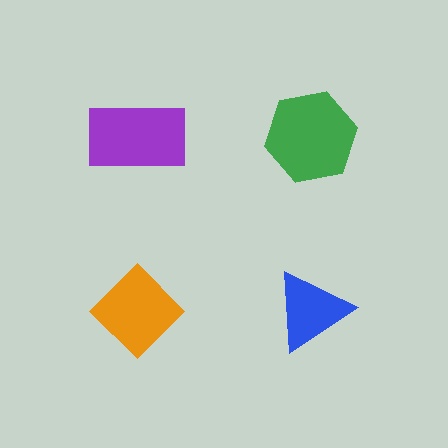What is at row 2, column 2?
A blue triangle.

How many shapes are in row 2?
2 shapes.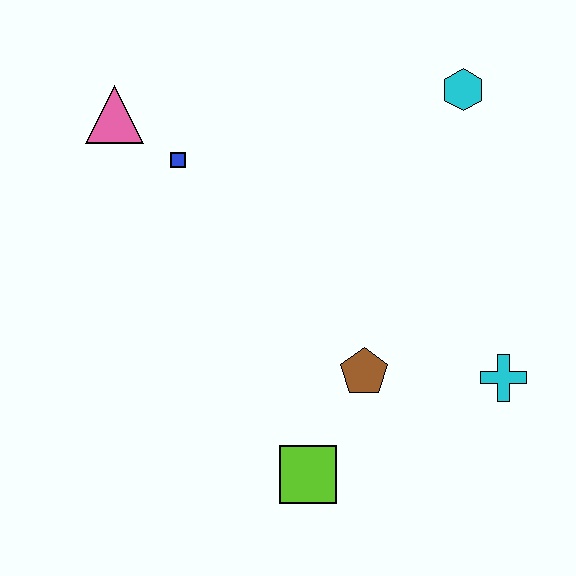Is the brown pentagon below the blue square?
Yes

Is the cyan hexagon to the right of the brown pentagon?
Yes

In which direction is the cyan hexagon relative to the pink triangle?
The cyan hexagon is to the right of the pink triangle.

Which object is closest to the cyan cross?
The brown pentagon is closest to the cyan cross.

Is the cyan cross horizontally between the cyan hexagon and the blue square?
No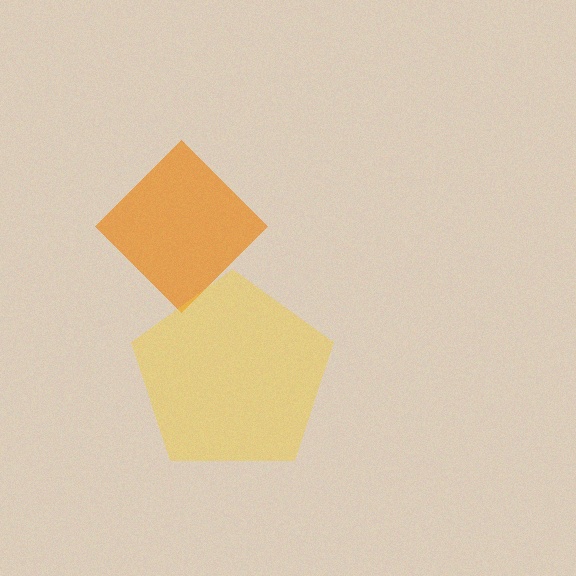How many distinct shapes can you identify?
There are 2 distinct shapes: an orange diamond, a yellow pentagon.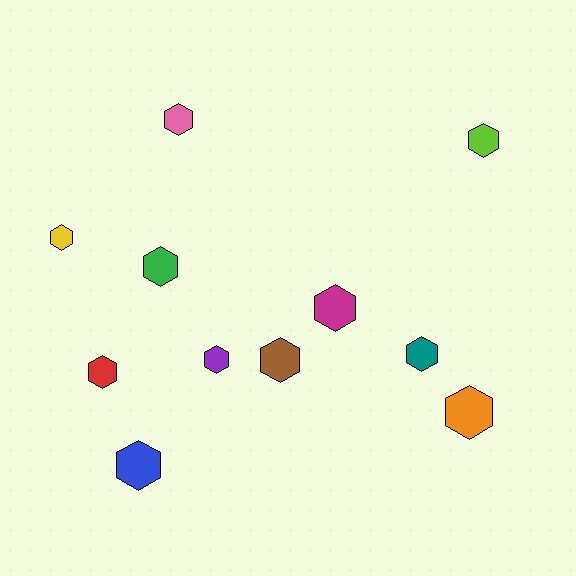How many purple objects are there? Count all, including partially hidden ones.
There is 1 purple object.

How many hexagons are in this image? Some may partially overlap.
There are 11 hexagons.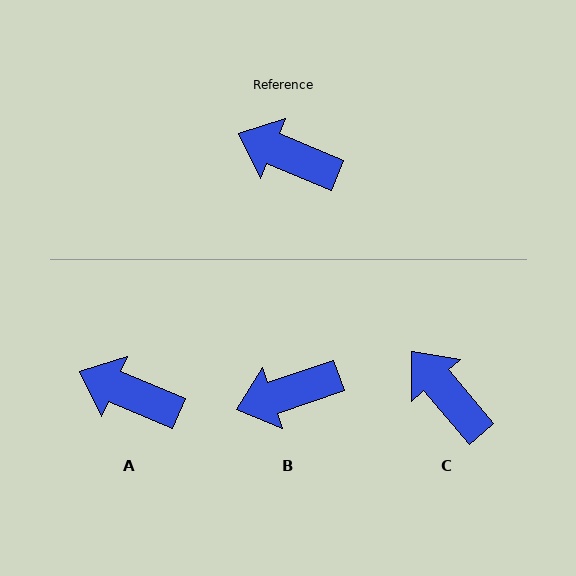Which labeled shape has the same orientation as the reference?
A.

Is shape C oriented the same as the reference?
No, it is off by about 27 degrees.